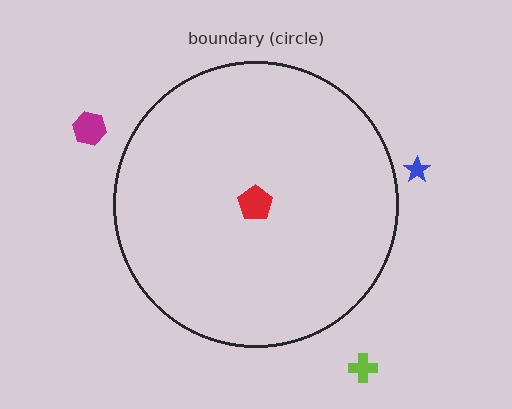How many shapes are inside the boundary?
1 inside, 3 outside.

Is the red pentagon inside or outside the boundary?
Inside.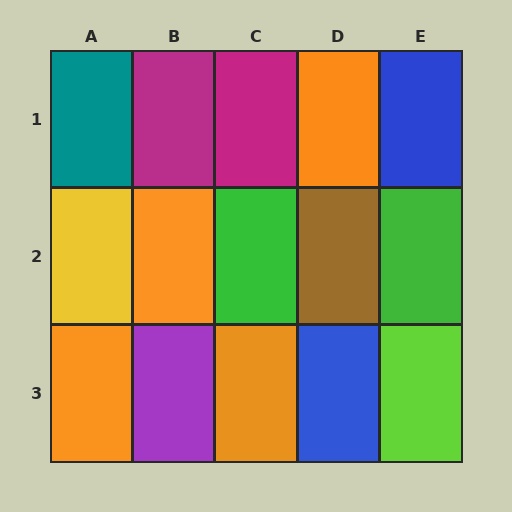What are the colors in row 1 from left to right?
Teal, magenta, magenta, orange, blue.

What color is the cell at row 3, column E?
Lime.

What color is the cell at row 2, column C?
Green.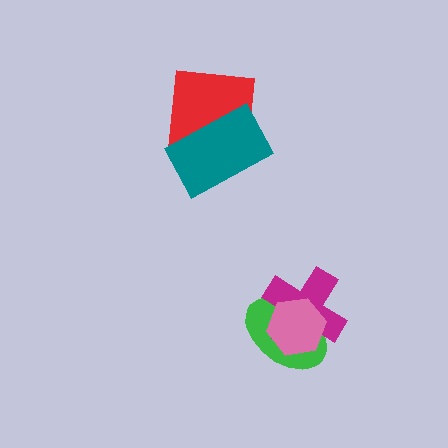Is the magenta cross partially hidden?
Yes, it is partially covered by another shape.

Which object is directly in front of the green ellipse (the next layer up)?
The magenta cross is directly in front of the green ellipse.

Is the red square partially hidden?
Yes, it is partially covered by another shape.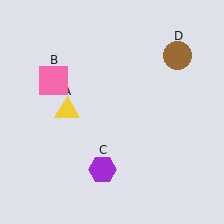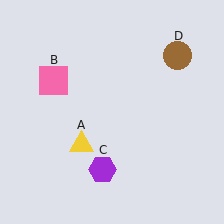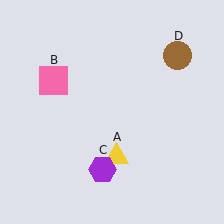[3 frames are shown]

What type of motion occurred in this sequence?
The yellow triangle (object A) rotated counterclockwise around the center of the scene.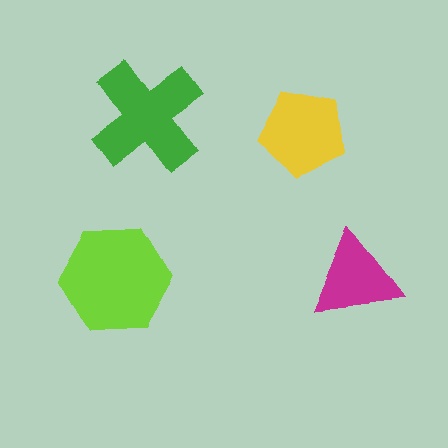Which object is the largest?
The lime hexagon.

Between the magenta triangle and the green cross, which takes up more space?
The green cross.